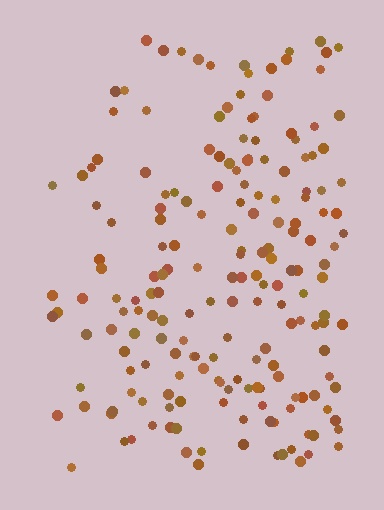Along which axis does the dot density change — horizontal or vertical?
Horizontal.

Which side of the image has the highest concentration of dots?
The right.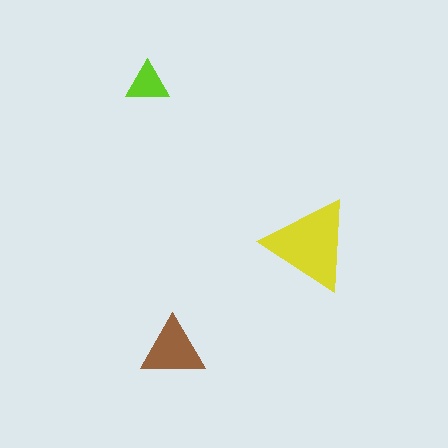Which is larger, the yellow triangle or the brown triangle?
The yellow one.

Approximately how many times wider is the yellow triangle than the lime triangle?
About 2 times wider.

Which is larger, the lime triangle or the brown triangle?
The brown one.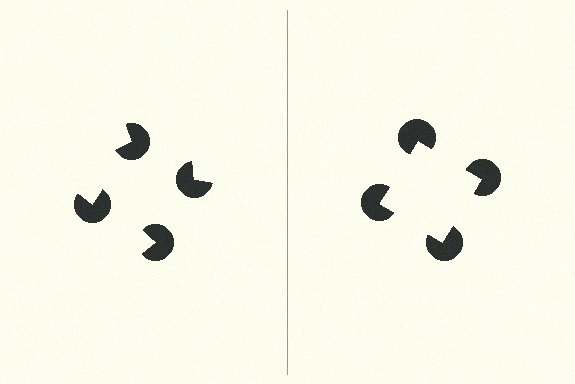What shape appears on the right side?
An illusory square.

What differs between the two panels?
The pac-man discs are positioned identically on both sides; only the wedge orientations differ. On the right they align to a square; on the left they are misaligned.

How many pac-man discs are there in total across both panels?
8 — 4 on each side.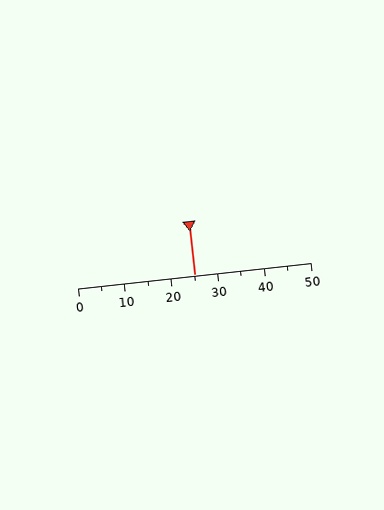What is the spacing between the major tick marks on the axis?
The major ticks are spaced 10 apart.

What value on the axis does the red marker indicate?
The marker indicates approximately 25.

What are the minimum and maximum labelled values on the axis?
The axis runs from 0 to 50.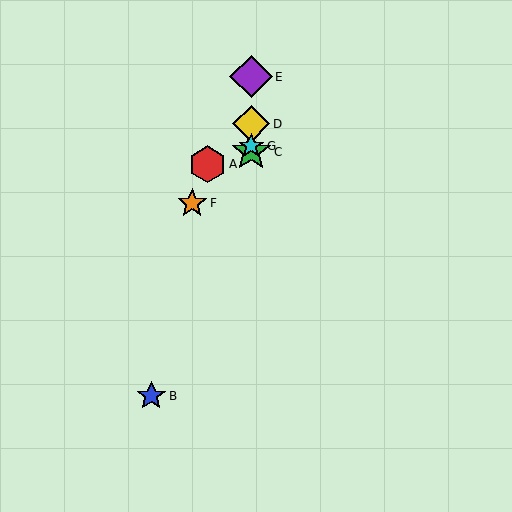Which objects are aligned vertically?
Objects C, D, E, G are aligned vertically.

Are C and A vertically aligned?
No, C is at x≈251 and A is at x≈207.